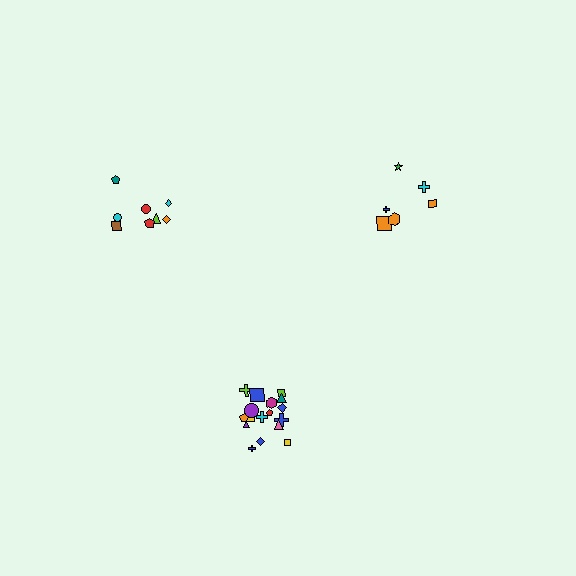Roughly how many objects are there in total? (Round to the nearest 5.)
Roughly 30 objects in total.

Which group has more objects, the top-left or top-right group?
The top-left group.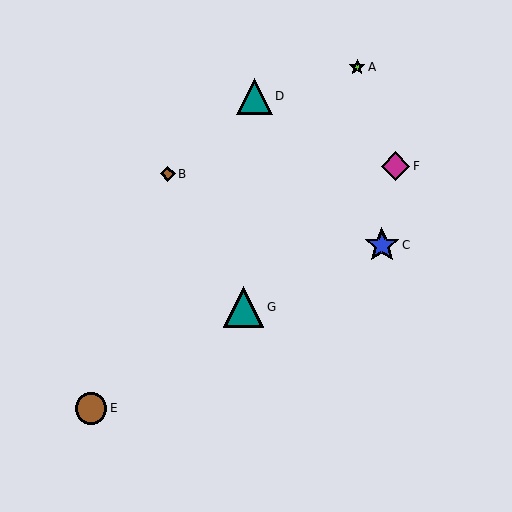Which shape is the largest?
The teal triangle (labeled G) is the largest.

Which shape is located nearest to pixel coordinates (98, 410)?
The brown circle (labeled E) at (91, 409) is nearest to that location.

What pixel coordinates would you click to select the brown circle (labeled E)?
Click at (91, 409) to select the brown circle E.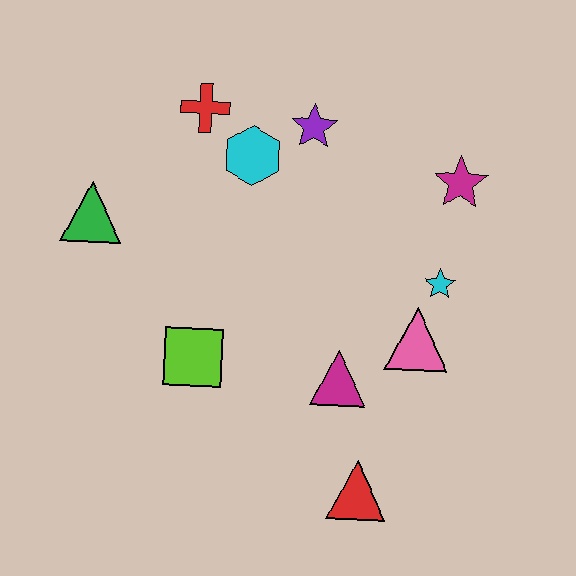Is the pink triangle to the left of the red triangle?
No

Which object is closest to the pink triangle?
The cyan star is closest to the pink triangle.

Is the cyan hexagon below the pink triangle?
No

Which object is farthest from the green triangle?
The red triangle is farthest from the green triangle.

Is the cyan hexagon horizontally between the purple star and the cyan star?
No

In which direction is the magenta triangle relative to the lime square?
The magenta triangle is to the right of the lime square.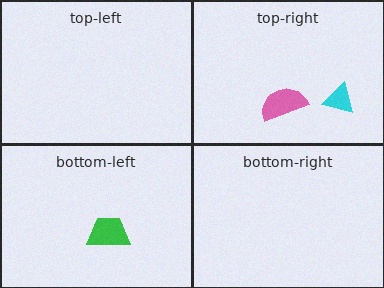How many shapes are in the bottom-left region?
1.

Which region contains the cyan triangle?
The top-right region.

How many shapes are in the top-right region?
2.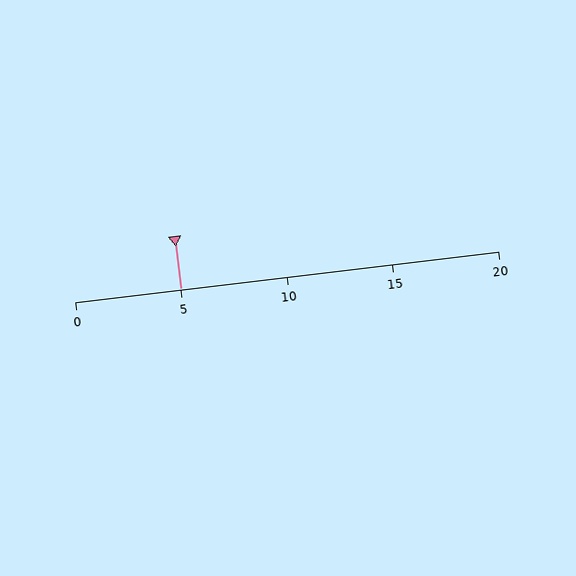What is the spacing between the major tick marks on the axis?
The major ticks are spaced 5 apart.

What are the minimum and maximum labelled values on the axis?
The axis runs from 0 to 20.